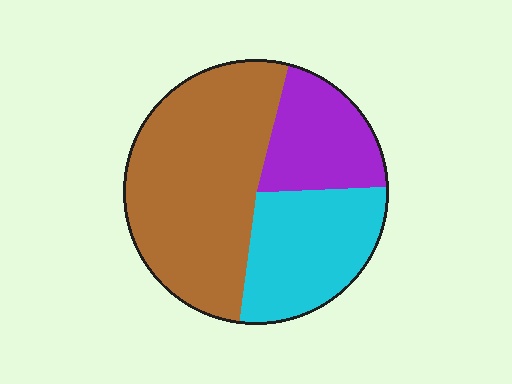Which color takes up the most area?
Brown, at roughly 50%.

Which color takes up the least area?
Purple, at roughly 20%.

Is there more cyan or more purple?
Cyan.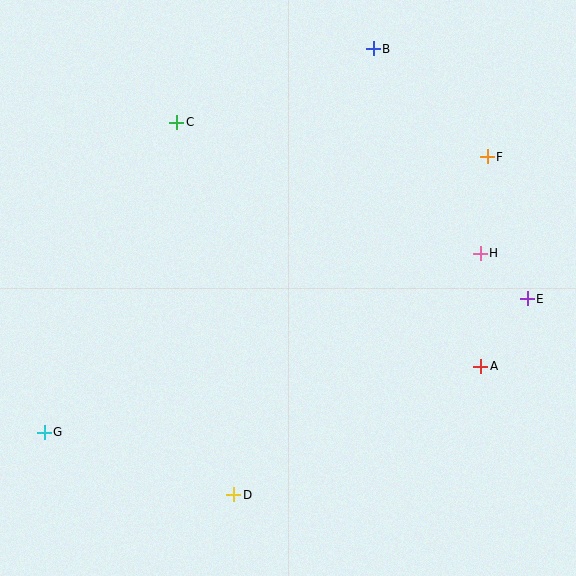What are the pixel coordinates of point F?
Point F is at (487, 157).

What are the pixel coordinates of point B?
Point B is at (373, 49).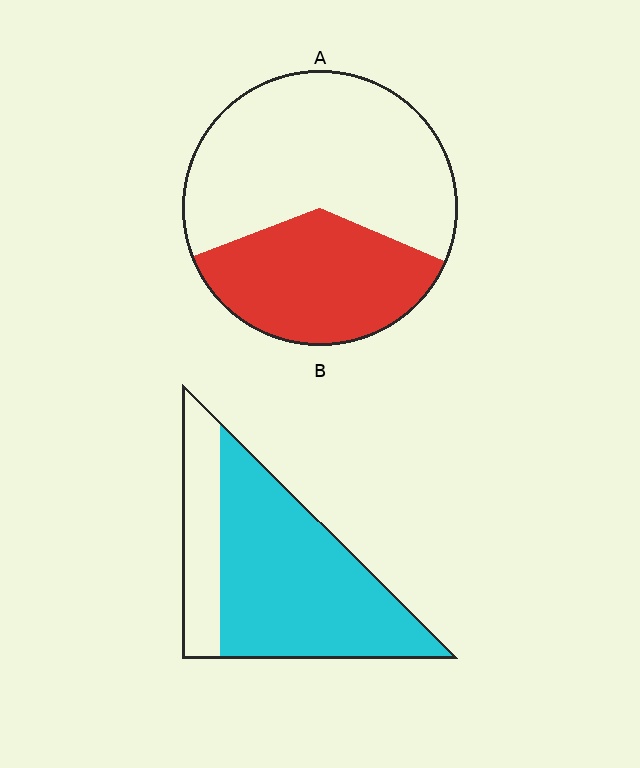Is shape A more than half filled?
No.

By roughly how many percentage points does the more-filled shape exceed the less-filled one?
By roughly 35 percentage points (B over A).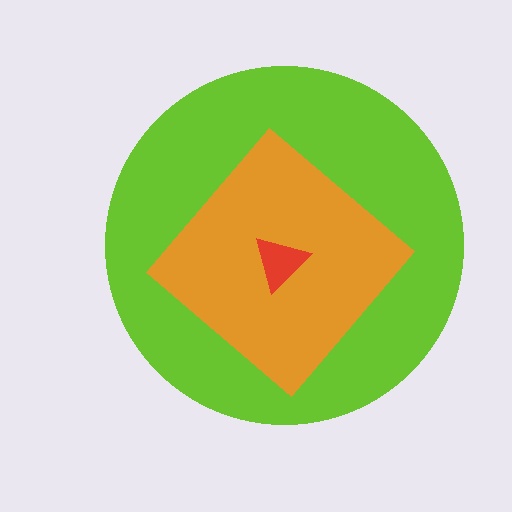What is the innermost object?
The red triangle.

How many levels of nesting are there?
3.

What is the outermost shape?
The lime circle.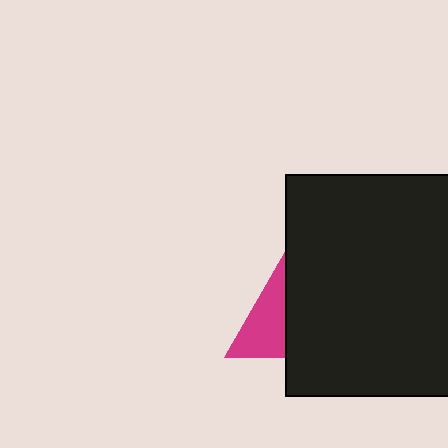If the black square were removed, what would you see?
You would see the complete magenta triangle.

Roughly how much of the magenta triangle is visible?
A small part of it is visible (roughly 44%).